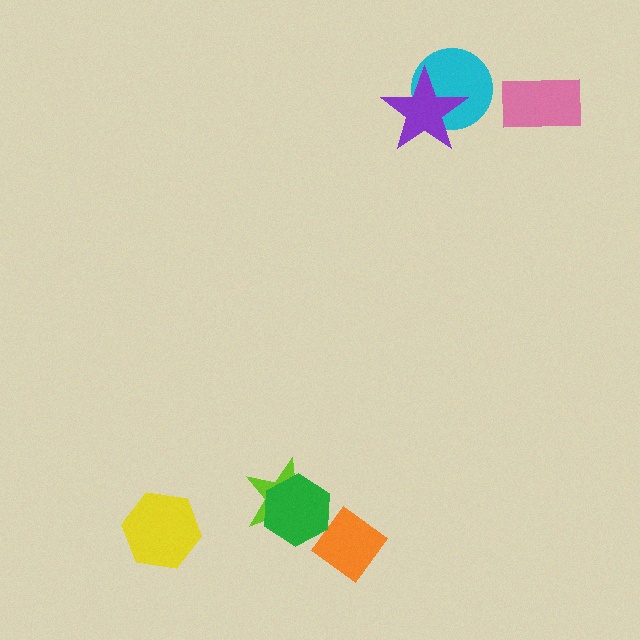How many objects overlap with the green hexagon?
2 objects overlap with the green hexagon.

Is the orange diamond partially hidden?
Yes, it is partially covered by another shape.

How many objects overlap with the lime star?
1 object overlaps with the lime star.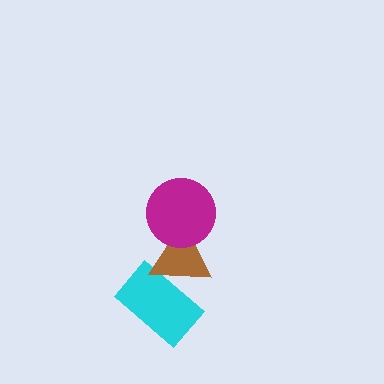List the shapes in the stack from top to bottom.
From top to bottom: the magenta circle, the brown triangle, the cyan rectangle.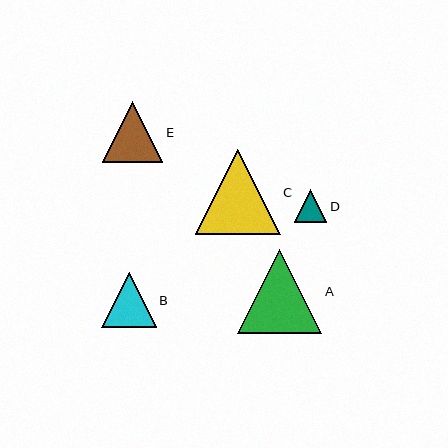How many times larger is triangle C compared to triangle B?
Triangle C is approximately 1.6 times the size of triangle B.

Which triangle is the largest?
Triangle C is the largest with a size of approximately 85 pixels.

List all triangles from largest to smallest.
From largest to smallest: C, A, E, B, D.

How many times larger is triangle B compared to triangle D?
Triangle B is approximately 1.7 times the size of triangle D.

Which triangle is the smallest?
Triangle D is the smallest with a size of approximately 32 pixels.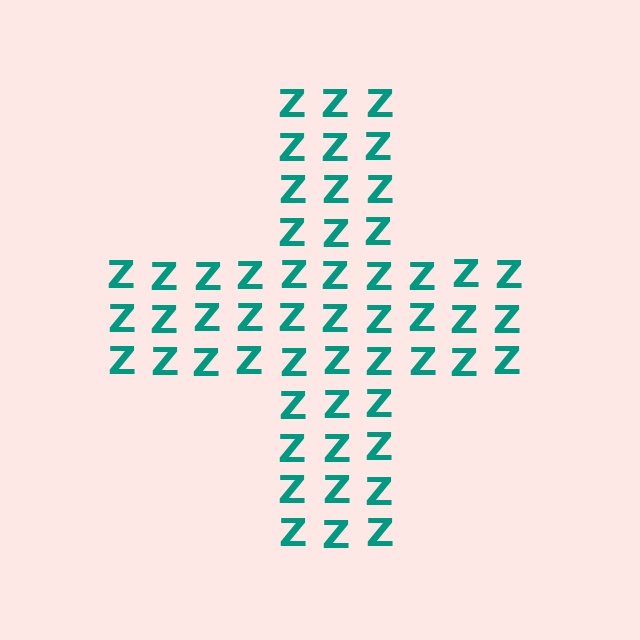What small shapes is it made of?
It is made of small letter Z's.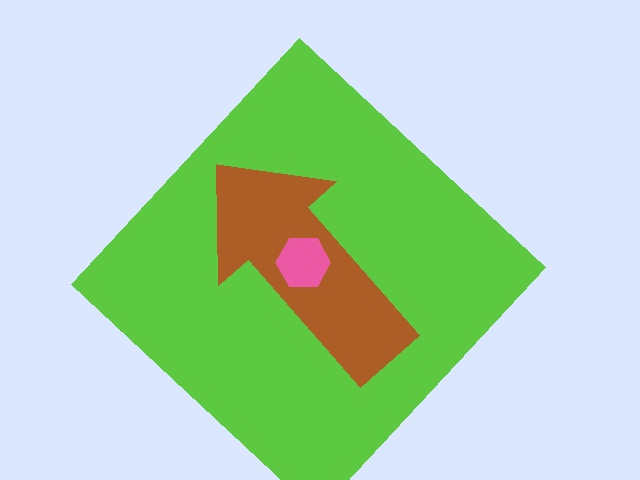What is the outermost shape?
The lime diamond.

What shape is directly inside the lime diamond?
The brown arrow.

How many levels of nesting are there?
3.